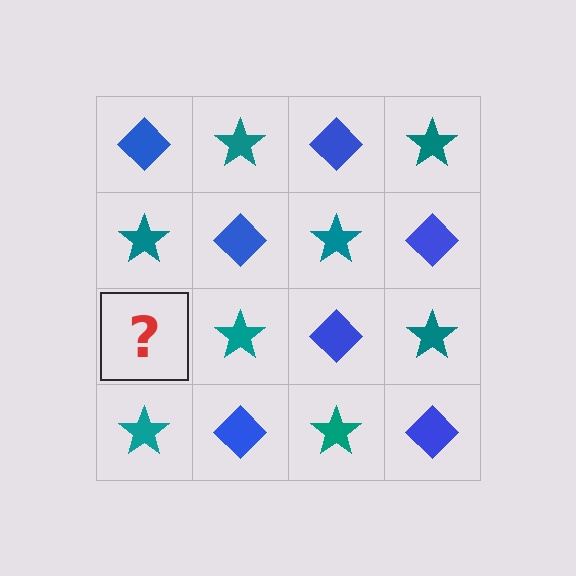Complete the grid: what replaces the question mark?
The question mark should be replaced with a blue diamond.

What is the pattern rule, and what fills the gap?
The rule is that it alternates blue diamond and teal star in a checkerboard pattern. The gap should be filled with a blue diamond.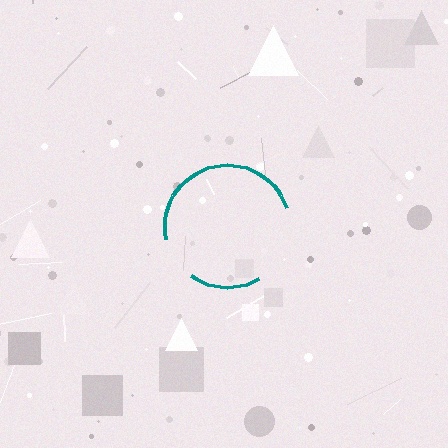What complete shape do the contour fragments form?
The contour fragments form a circle.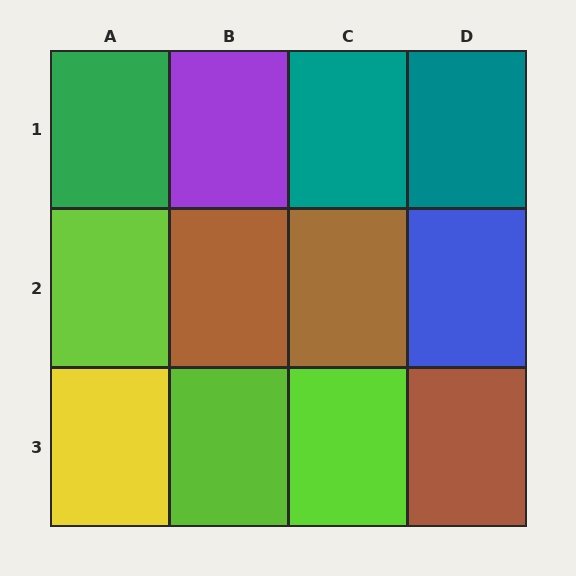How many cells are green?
1 cell is green.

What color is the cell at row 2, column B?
Brown.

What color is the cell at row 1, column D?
Teal.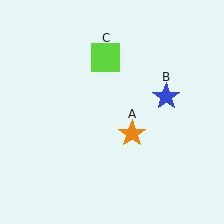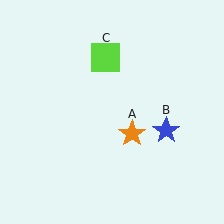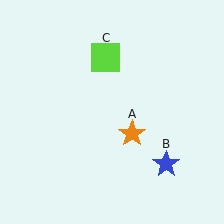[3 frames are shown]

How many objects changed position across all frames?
1 object changed position: blue star (object B).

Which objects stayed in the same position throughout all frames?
Orange star (object A) and lime square (object C) remained stationary.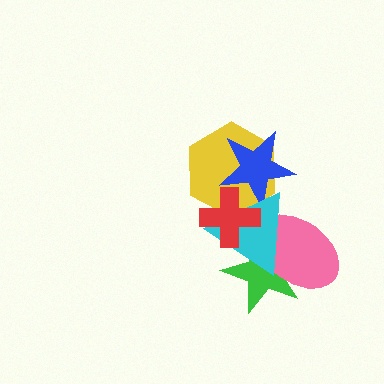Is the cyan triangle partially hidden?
Yes, it is partially covered by another shape.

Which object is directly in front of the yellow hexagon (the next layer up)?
The blue star is directly in front of the yellow hexagon.